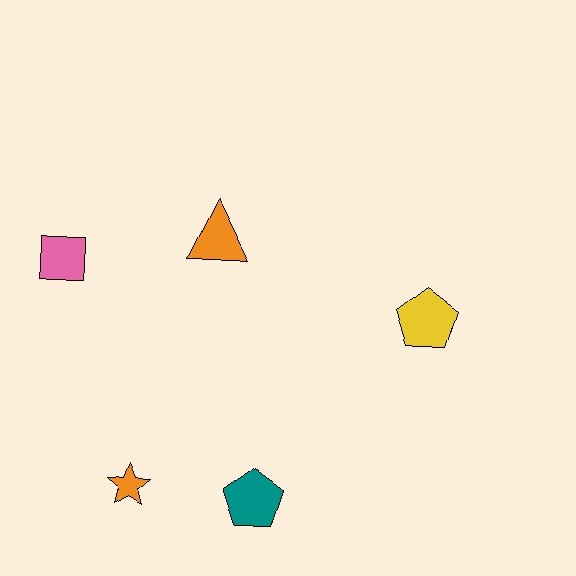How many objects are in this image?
There are 5 objects.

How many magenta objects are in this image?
There are no magenta objects.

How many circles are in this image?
There are no circles.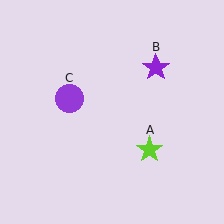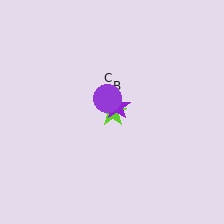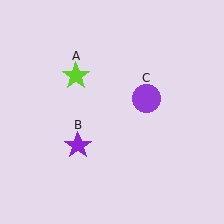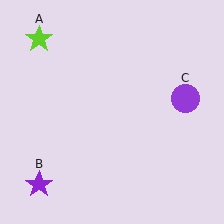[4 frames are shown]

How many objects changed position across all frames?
3 objects changed position: lime star (object A), purple star (object B), purple circle (object C).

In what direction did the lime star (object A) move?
The lime star (object A) moved up and to the left.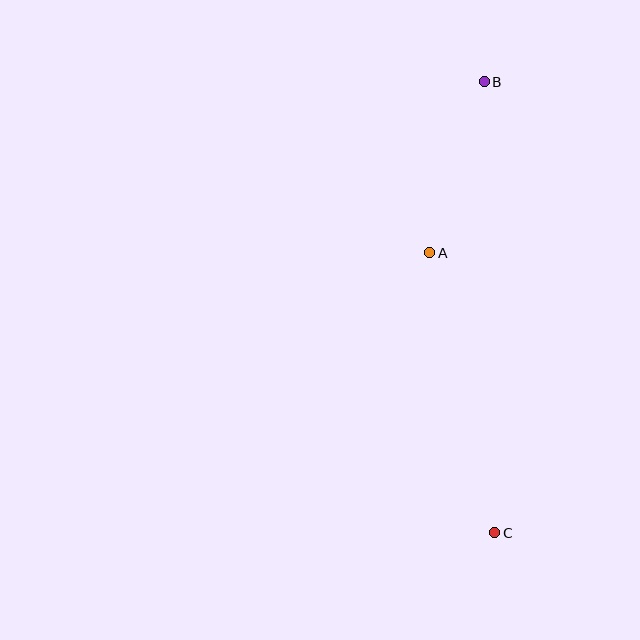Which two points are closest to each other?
Points A and B are closest to each other.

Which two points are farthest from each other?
Points B and C are farthest from each other.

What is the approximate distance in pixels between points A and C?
The distance between A and C is approximately 288 pixels.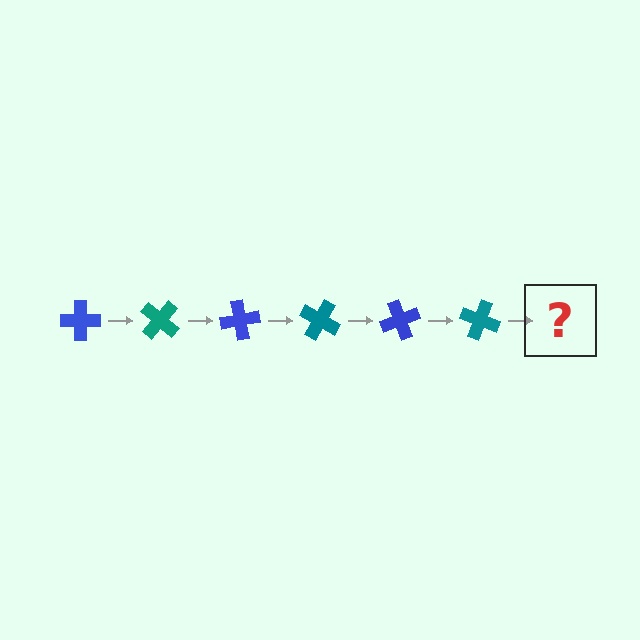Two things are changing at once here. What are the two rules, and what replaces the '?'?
The two rules are that it rotates 40 degrees each step and the color cycles through blue and teal. The '?' should be a blue cross, rotated 240 degrees from the start.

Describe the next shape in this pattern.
It should be a blue cross, rotated 240 degrees from the start.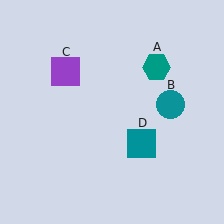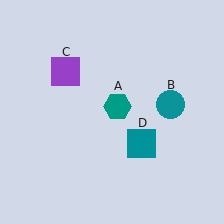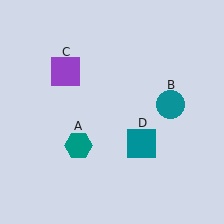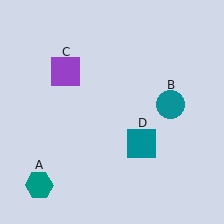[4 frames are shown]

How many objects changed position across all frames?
1 object changed position: teal hexagon (object A).